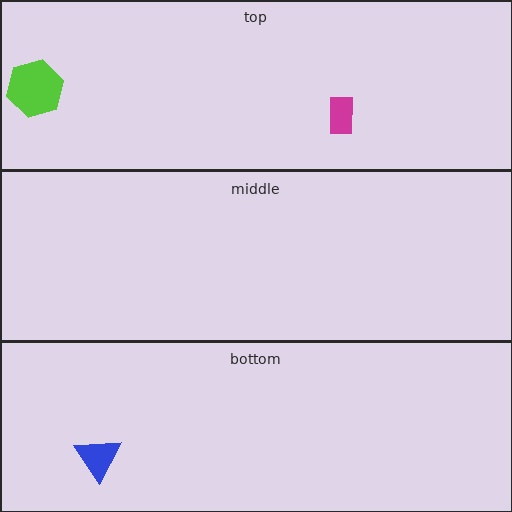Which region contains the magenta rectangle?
The top region.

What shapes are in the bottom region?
The blue triangle.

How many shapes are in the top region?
2.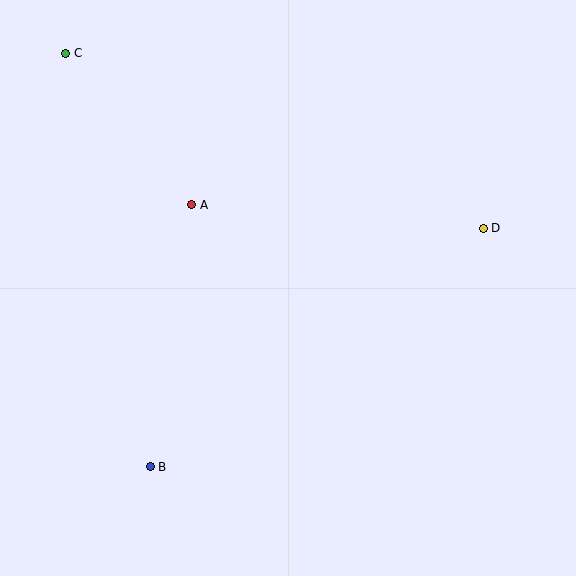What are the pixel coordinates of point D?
Point D is at (483, 228).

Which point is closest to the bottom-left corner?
Point B is closest to the bottom-left corner.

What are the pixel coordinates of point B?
Point B is at (150, 467).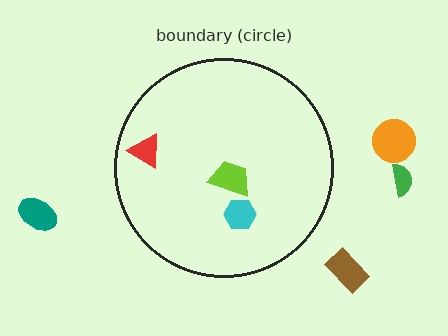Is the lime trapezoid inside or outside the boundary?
Inside.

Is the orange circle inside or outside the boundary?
Outside.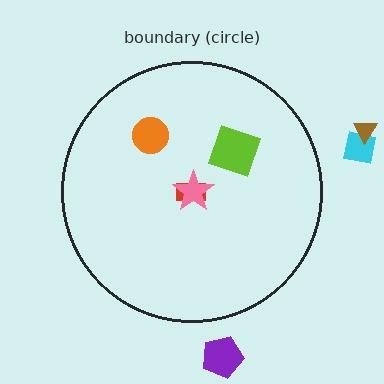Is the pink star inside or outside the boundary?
Inside.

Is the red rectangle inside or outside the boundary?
Inside.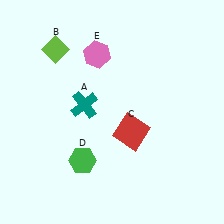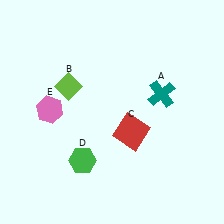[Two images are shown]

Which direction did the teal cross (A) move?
The teal cross (A) moved right.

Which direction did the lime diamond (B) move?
The lime diamond (B) moved down.